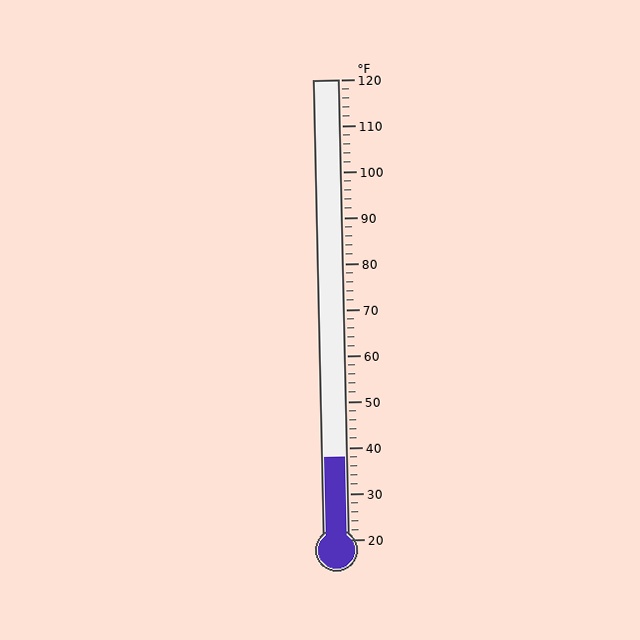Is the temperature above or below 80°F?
The temperature is below 80°F.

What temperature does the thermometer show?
The thermometer shows approximately 38°F.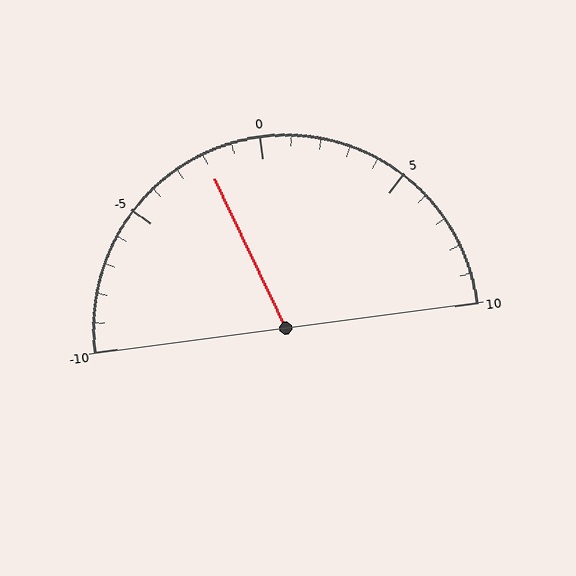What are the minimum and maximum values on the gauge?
The gauge ranges from -10 to 10.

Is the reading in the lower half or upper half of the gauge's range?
The reading is in the lower half of the range (-10 to 10).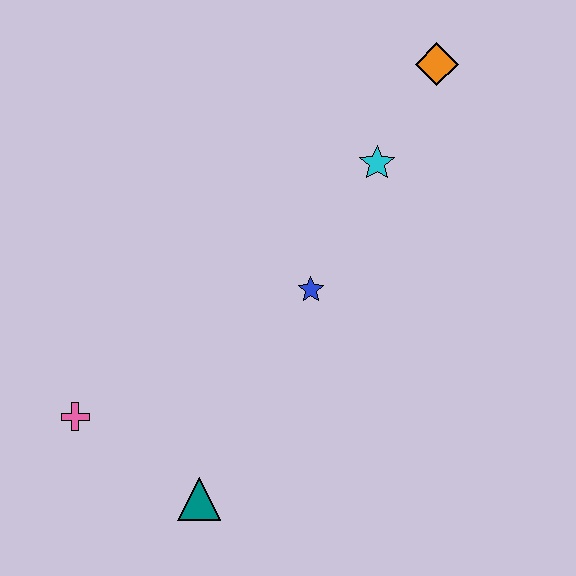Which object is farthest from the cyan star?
The pink cross is farthest from the cyan star.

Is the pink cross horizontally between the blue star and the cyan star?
No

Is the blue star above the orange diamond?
No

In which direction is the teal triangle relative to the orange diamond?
The teal triangle is below the orange diamond.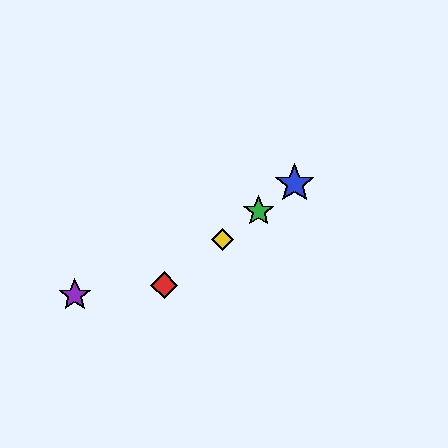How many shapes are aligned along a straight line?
4 shapes (the red diamond, the blue star, the green star, the yellow diamond) are aligned along a straight line.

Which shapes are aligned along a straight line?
The red diamond, the blue star, the green star, the yellow diamond are aligned along a straight line.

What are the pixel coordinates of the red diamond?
The red diamond is at (164, 285).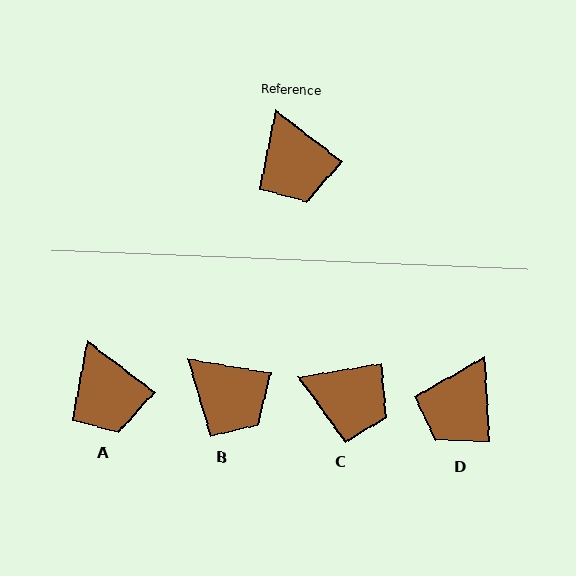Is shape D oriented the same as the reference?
No, it is off by about 50 degrees.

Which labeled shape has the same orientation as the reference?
A.